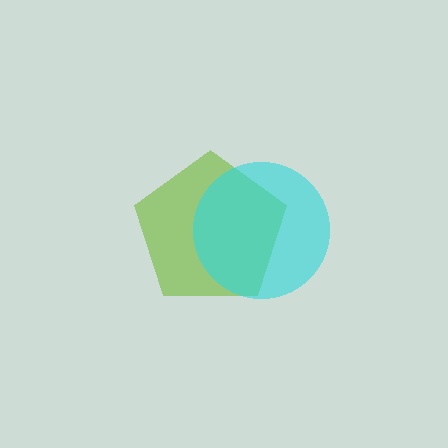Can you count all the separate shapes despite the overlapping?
Yes, there are 2 separate shapes.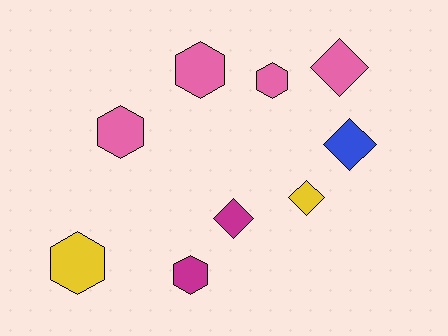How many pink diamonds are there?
There is 1 pink diamond.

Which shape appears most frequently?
Hexagon, with 5 objects.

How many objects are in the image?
There are 9 objects.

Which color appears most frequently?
Pink, with 4 objects.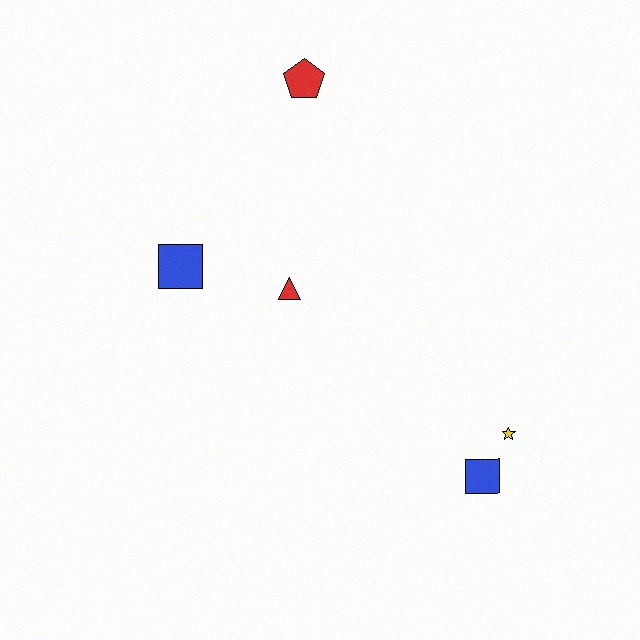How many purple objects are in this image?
There are no purple objects.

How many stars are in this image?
There is 1 star.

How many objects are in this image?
There are 5 objects.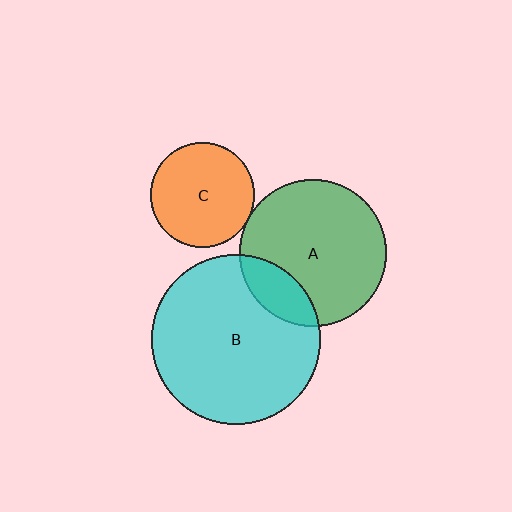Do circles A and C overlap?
Yes.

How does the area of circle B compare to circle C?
Approximately 2.7 times.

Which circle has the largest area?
Circle B (cyan).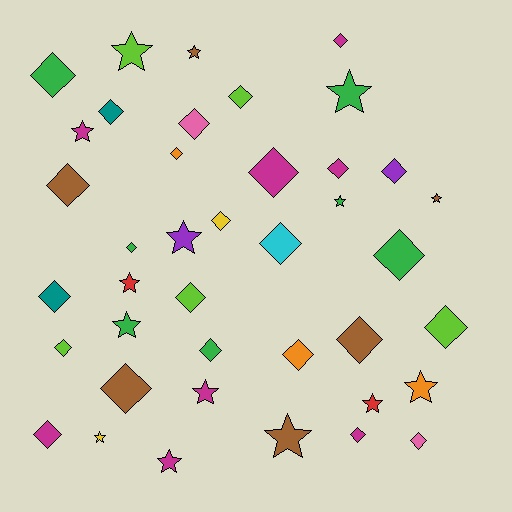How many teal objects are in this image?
There are 2 teal objects.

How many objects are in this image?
There are 40 objects.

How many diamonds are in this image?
There are 25 diamonds.